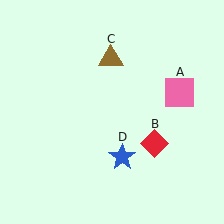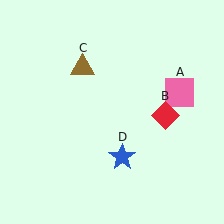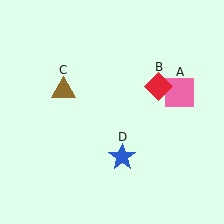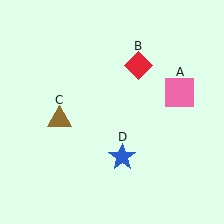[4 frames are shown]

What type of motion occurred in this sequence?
The red diamond (object B), brown triangle (object C) rotated counterclockwise around the center of the scene.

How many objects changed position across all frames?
2 objects changed position: red diamond (object B), brown triangle (object C).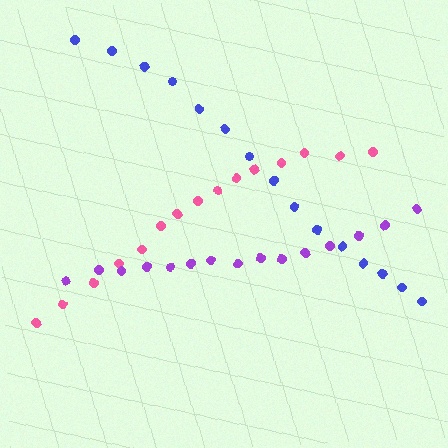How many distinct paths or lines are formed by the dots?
There are 3 distinct paths.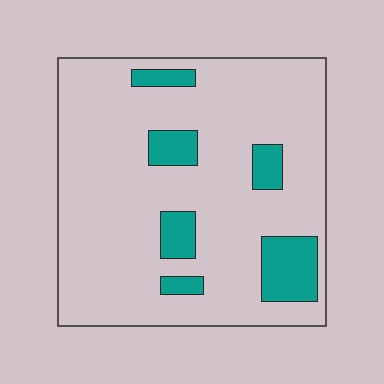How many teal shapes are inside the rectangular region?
6.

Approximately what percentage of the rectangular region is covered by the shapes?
Approximately 15%.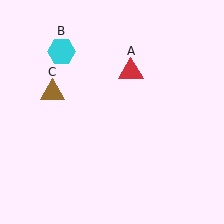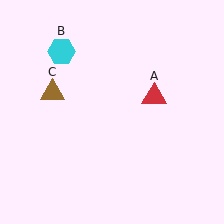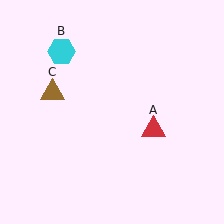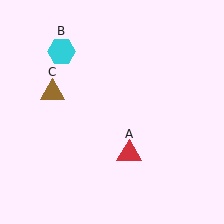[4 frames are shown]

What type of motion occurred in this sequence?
The red triangle (object A) rotated clockwise around the center of the scene.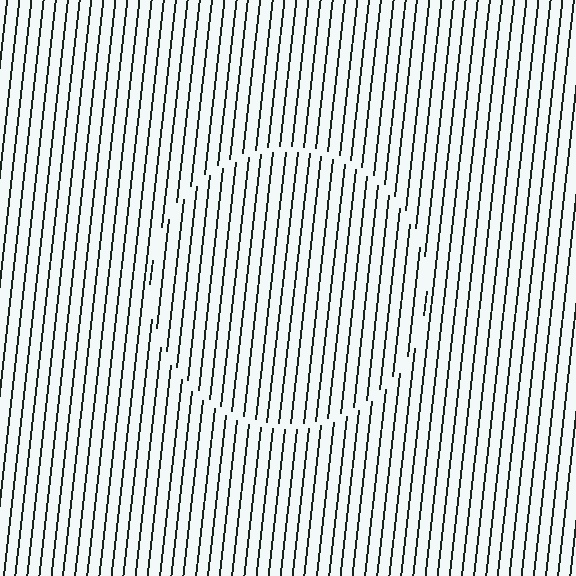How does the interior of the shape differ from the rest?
The interior of the shape contains the same grating, shifted by half a period — the contour is defined by the phase discontinuity where line-ends from the inner and outer gratings abut.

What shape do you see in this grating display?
An illusory circle. The interior of the shape contains the same grating, shifted by half a period — the contour is defined by the phase discontinuity where line-ends from the inner and outer gratings abut.